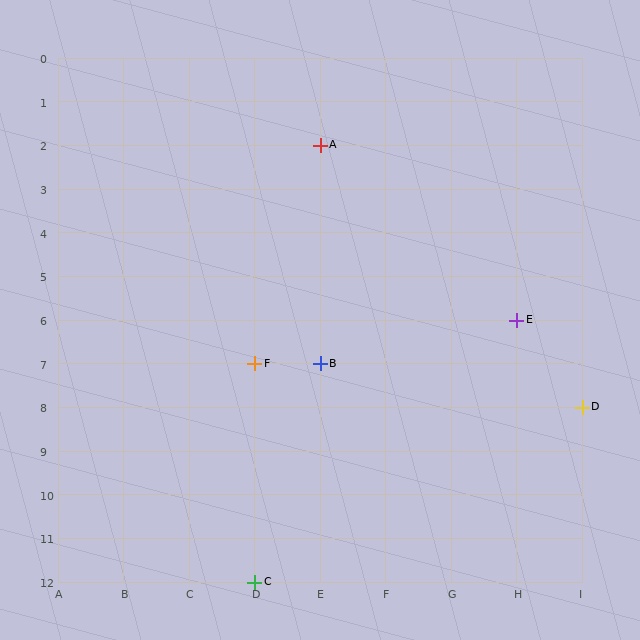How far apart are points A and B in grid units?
Points A and B are 5 rows apart.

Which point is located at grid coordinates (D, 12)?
Point C is at (D, 12).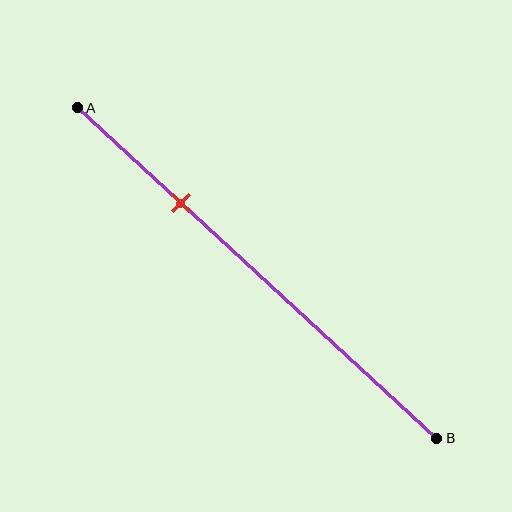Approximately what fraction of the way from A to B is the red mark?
The red mark is approximately 30% of the way from A to B.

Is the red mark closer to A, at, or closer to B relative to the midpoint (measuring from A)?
The red mark is closer to point A than the midpoint of segment AB.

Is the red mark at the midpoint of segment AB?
No, the mark is at about 30% from A, not at the 50% midpoint.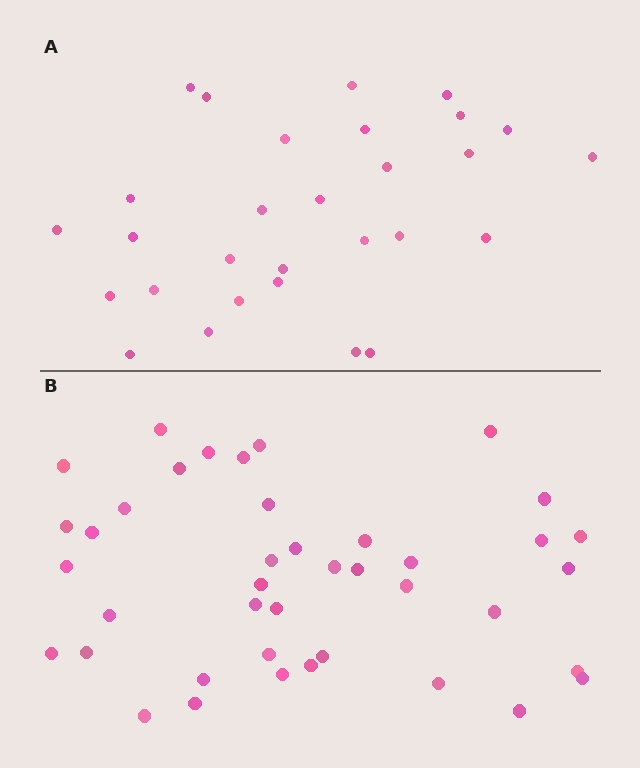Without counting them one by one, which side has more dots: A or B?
Region B (the bottom region) has more dots.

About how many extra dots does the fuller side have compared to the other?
Region B has roughly 12 or so more dots than region A.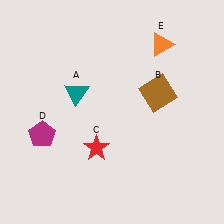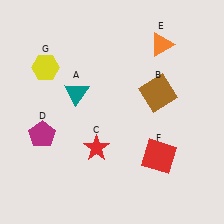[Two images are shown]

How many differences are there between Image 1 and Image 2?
There are 2 differences between the two images.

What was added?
A red square (F), a yellow hexagon (G) were added in Image 2.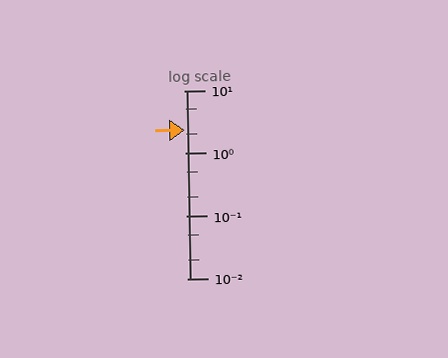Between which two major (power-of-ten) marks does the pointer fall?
The pointer is between 1 and 10.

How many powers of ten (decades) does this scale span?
The scale spans 3 decades, from 0.01 to 10.